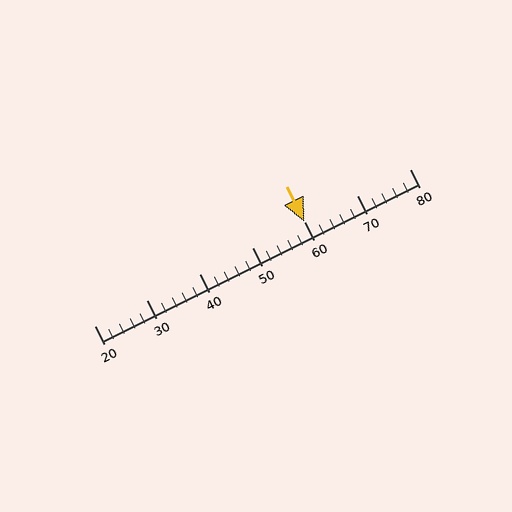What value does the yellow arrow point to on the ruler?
The yellow arrow points to approximately 60.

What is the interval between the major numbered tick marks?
The major tick marks are spaced 10 units apart.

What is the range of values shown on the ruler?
The ruler shows values from 20 to 80.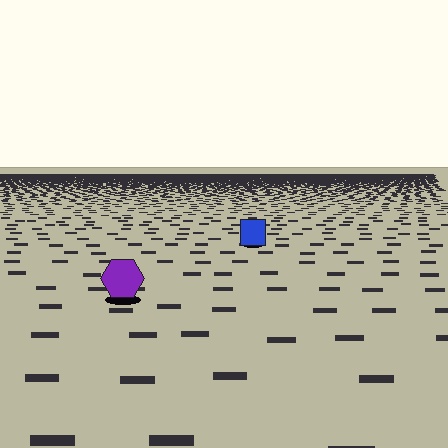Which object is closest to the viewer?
The purple hexagon is closest. The texture marks near it are larger and more spread out.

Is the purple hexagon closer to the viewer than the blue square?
Yes. The purple hexagon is closer — you can tell from the texture gradient: the ground texture is coarser near it.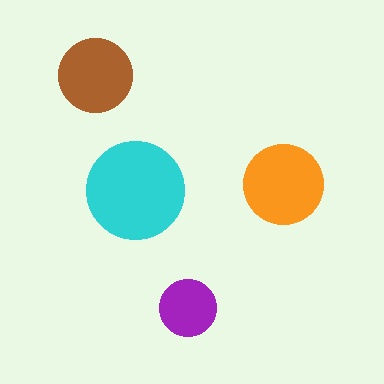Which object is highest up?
The brown circle is topmost.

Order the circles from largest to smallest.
the cyan one, the orange one, the brown one, the purple one.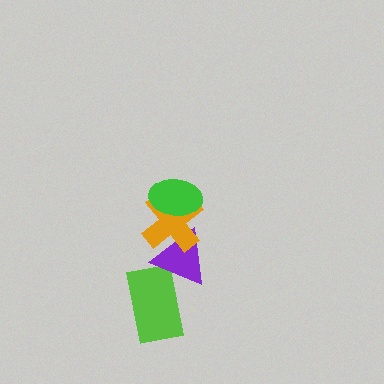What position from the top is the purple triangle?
The purple triangle is 3rd from the top.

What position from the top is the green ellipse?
The green ellipse is 1st from the top.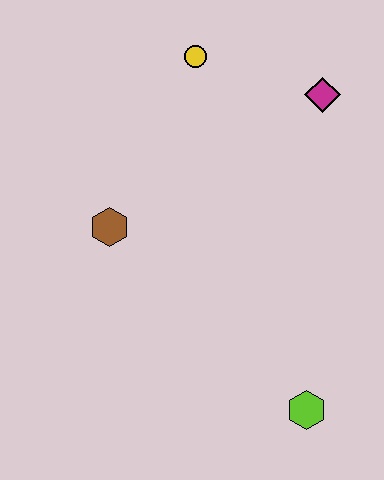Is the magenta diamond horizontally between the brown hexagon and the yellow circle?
No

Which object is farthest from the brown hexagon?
The lime hexagon is farthest from the brown hexagon.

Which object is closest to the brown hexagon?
The yellow circle is closest to the brown hexagon.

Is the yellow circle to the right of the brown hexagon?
Yes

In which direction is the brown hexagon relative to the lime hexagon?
The brown hexagon is to the left of the lime hexagon.